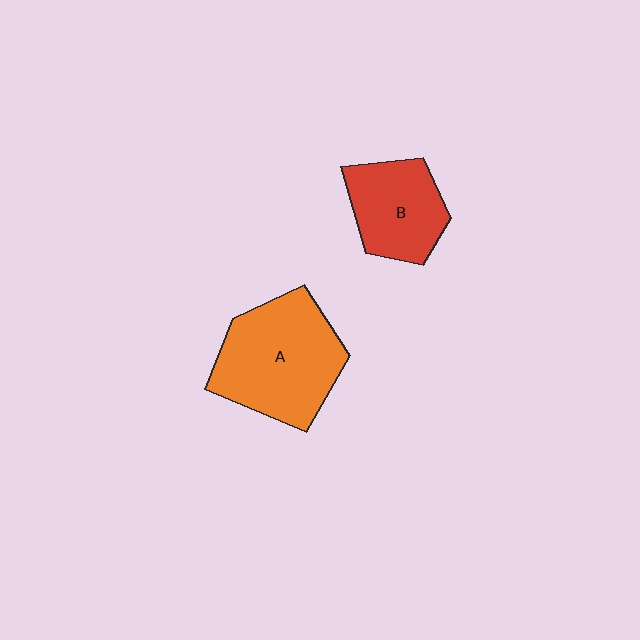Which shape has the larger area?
Shape A (orange).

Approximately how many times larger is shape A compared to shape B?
Approximately 1.5 times.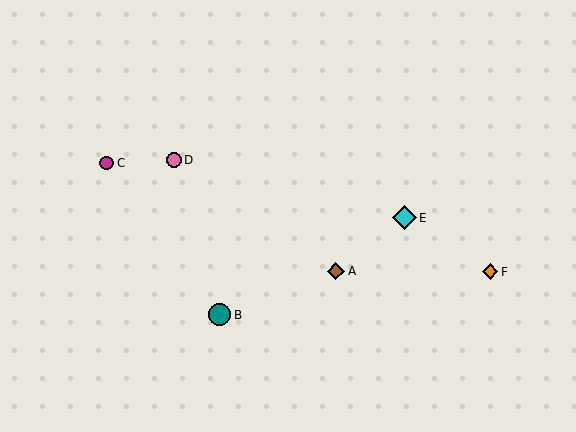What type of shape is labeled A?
Shape A is a brown diamond.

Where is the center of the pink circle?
The center of the pink circle is at (174, 160).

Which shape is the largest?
The cyan diamond (labeled E) is the largest.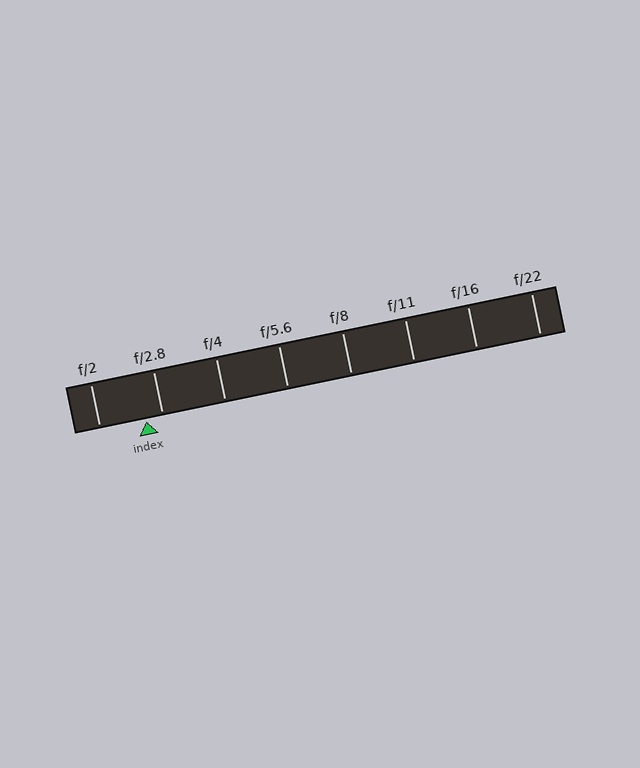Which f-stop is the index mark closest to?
The index mark is closest to f/2.8.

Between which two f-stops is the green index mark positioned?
The index mark is between f/2 and f/2.8.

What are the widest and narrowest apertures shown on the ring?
The widest aperture shown is f/2 and the narrowest is f/22.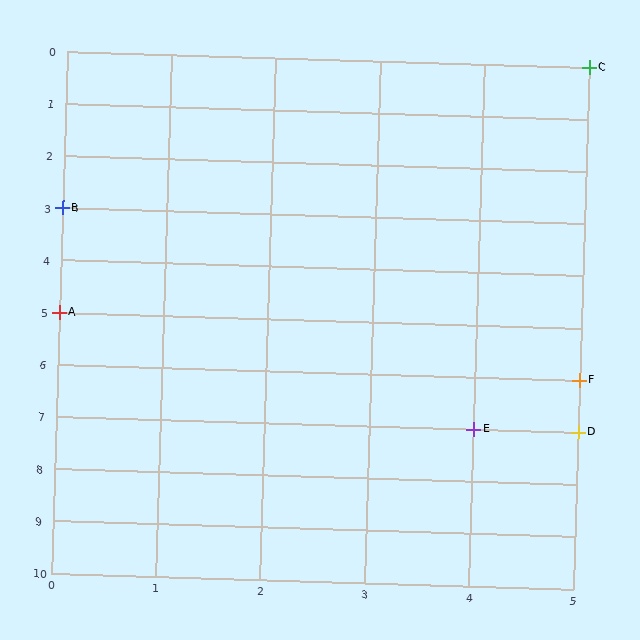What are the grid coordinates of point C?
Point C is at grid coordinates (5, 0).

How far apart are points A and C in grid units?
Points A and C are 5 columns and 5 rows apart (about 7.1 grid units diagonally).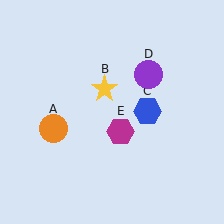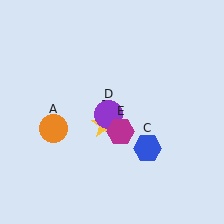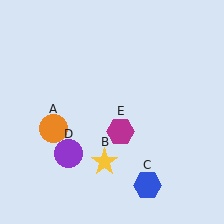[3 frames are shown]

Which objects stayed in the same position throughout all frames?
Orange circle (object A) and magenta hexagon (object E) remained stationary.